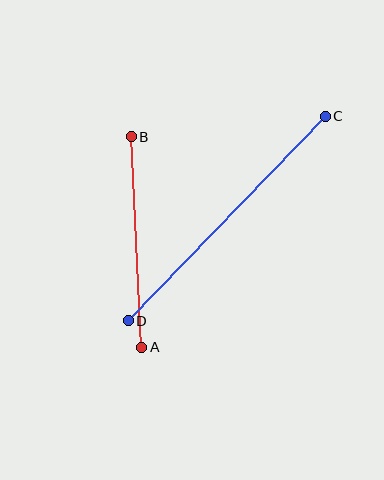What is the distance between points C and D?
The distance is approximately 284 pixels.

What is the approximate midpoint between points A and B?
The midpoint is at approximately (137, 242) pixels.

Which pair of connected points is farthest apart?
Points C and D are farthest apart.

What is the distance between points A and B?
The distance is approximately 211 pixels.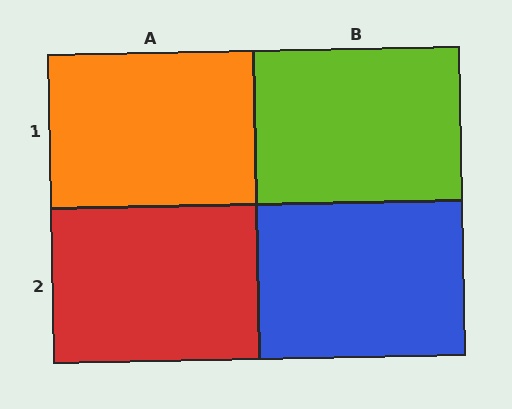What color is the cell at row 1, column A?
Orange.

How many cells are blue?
1 cell is blue.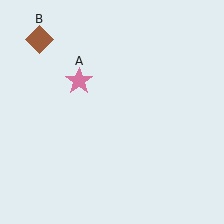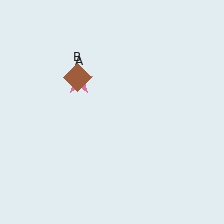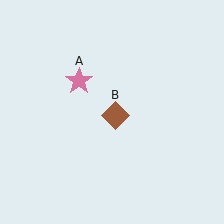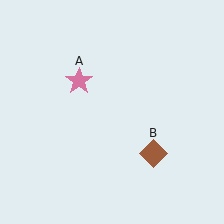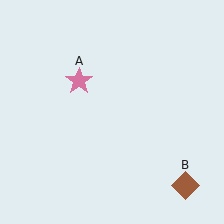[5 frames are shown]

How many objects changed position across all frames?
1 object changed position: brown diamond (object B).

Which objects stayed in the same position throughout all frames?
Pink star (object A) remained stationary.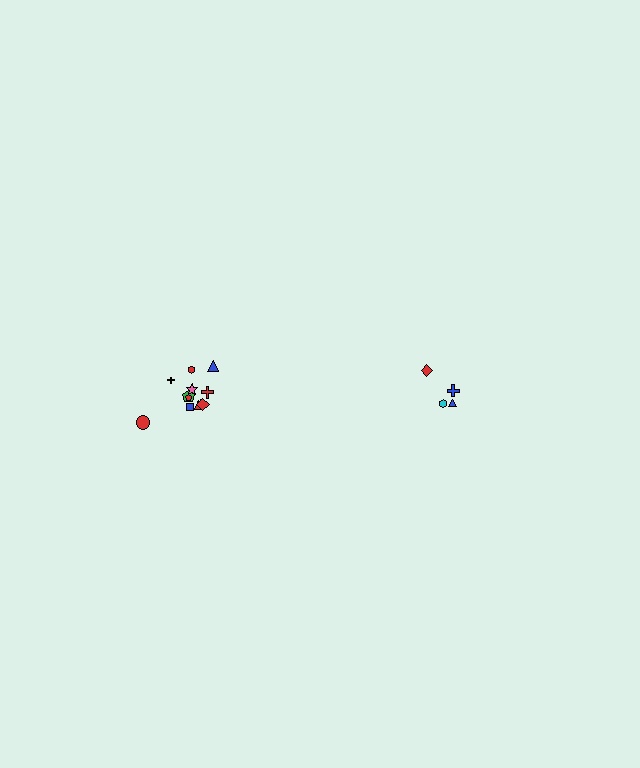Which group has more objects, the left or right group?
The left group.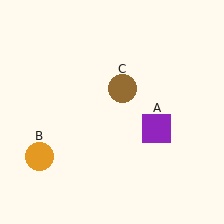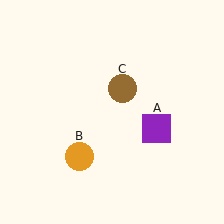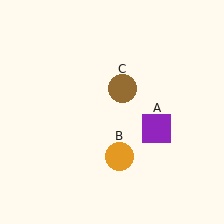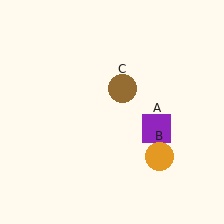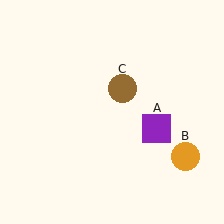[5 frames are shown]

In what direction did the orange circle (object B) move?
The orange circle (object B) moved right.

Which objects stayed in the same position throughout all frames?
Purple square (object A) and brown circle (object C) remained stationary.